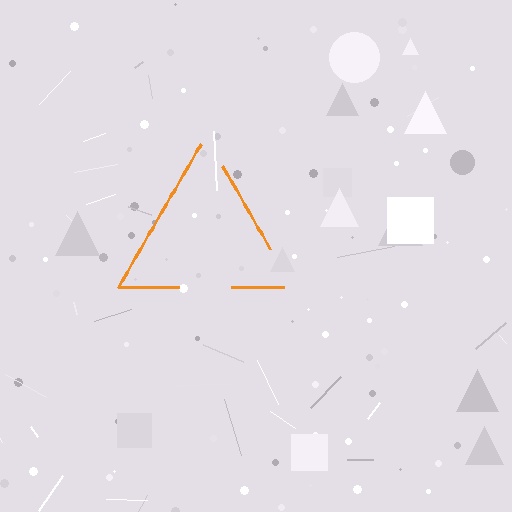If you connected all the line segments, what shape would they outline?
They would outline a triangle.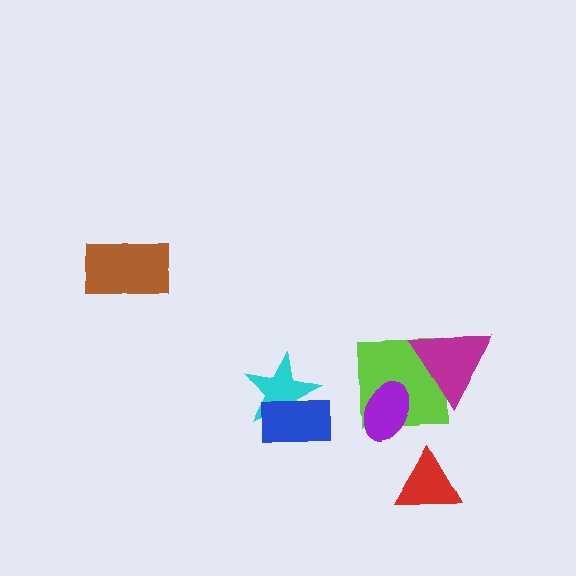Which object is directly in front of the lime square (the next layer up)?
The purple ellipse is directly in front of the lime square.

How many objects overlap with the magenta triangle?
1 object overlaps with the magenta triangle.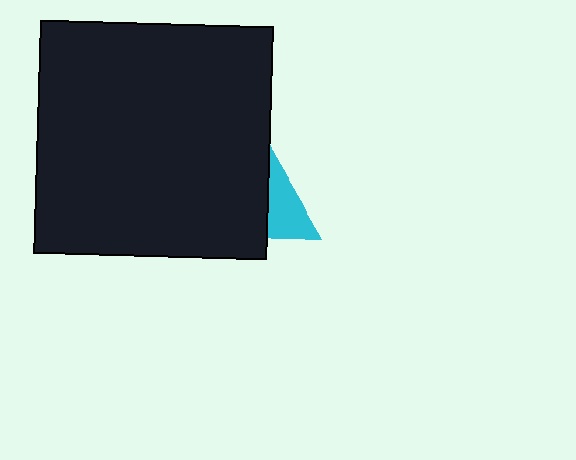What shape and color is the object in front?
The object in front is a black square.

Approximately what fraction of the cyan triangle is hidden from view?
Roughly 65% of the cyan triangle is hidden behind the black square.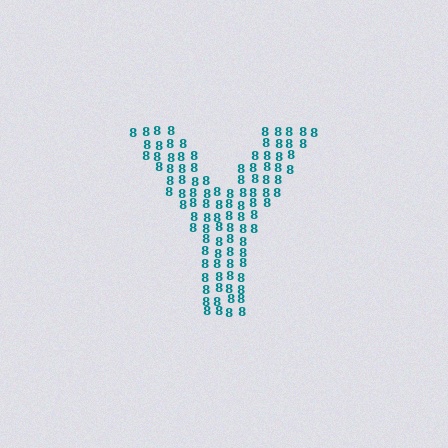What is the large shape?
The large shape is the letter Y.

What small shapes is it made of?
It is made of small digit 8's.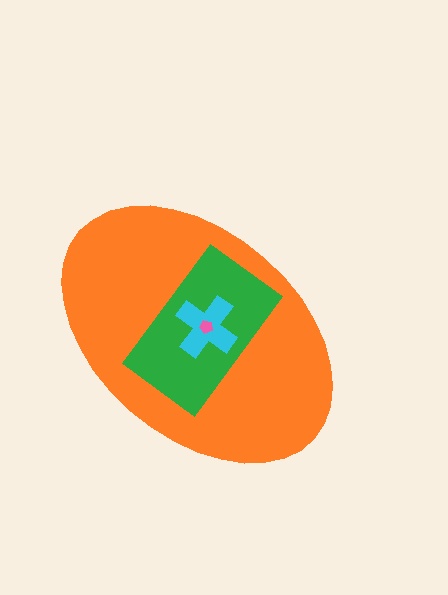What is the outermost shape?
The orange ellipse.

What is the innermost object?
The pink pentagon.